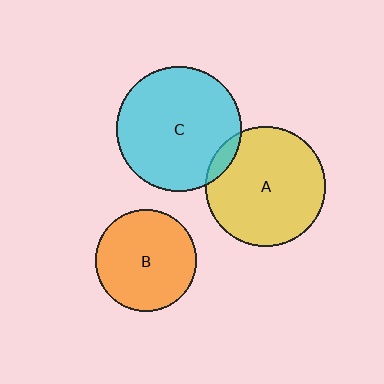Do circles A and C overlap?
Yes.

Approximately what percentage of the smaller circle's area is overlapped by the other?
Approximately 5%.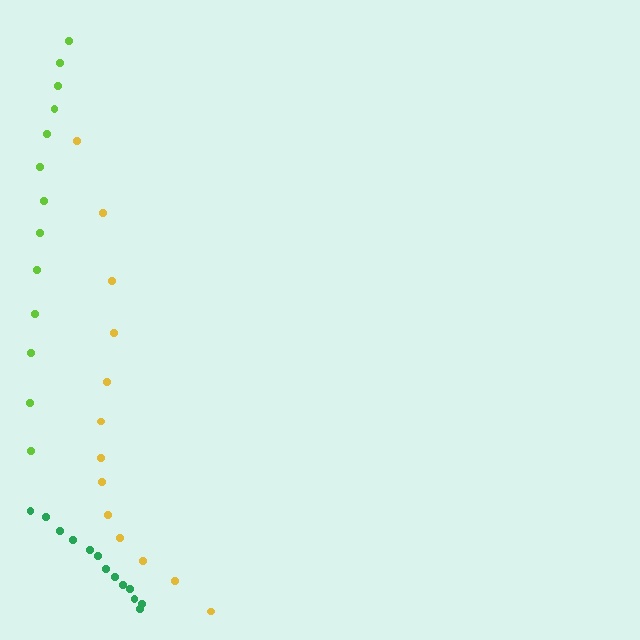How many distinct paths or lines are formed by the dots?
There are 3 distinct paths.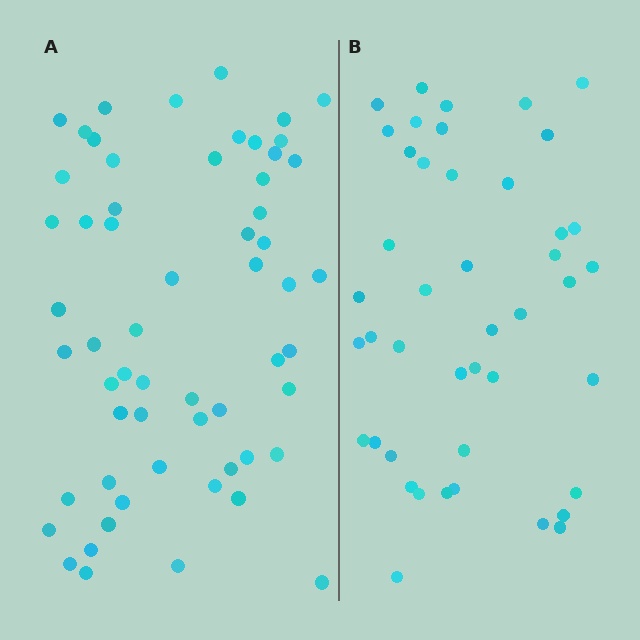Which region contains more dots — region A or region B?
Region A (the left region) has more dots.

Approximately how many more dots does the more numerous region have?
Region A has approximately 15 more dots than region B.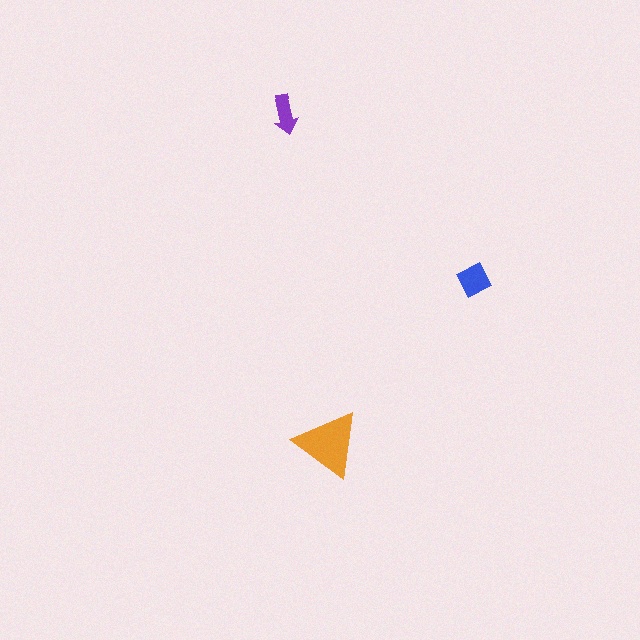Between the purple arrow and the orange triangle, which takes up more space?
The orange triangle.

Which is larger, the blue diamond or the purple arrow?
The blue diamond.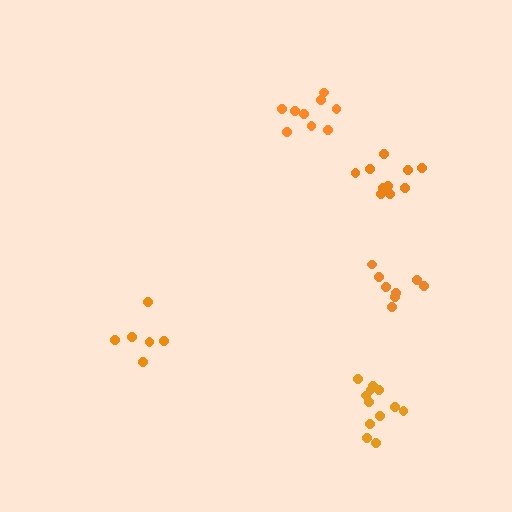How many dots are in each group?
Group 1: 6 dots, Group 2: 10 dots, Group 3: 9 dots, Group 4: 8 dots, Group 5: 12 dots (45 total).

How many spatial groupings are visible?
There are 5 spatial groupings.